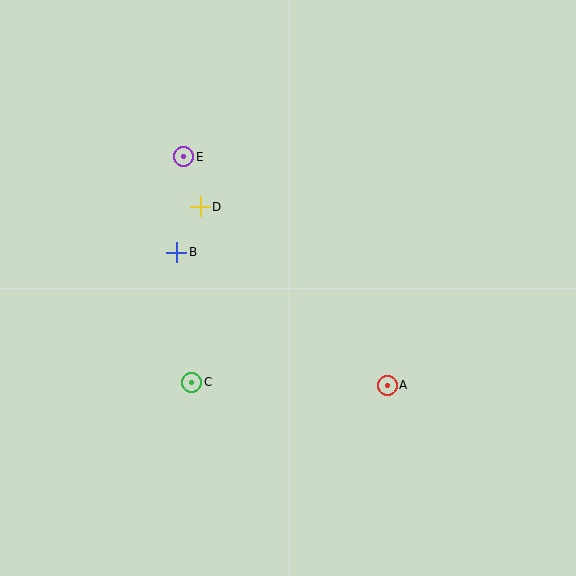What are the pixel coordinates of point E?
Point E is at (184, 157).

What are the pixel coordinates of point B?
Point B is at (177, 252).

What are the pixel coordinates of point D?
Point D is at (200, 207).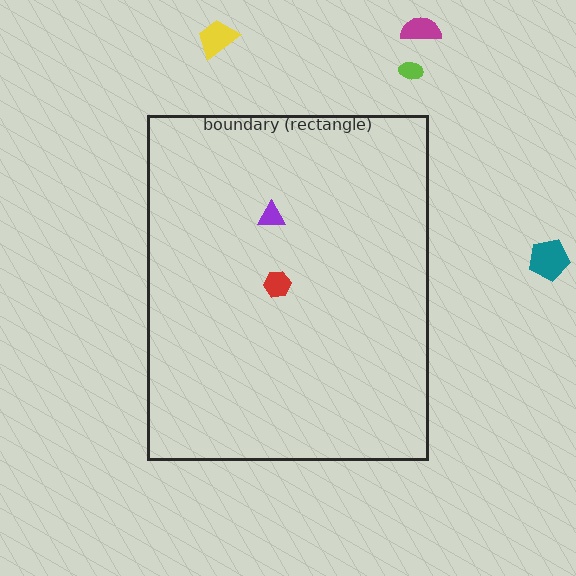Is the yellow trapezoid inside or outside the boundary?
Outside.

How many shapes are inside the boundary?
2 inside, 4 outside.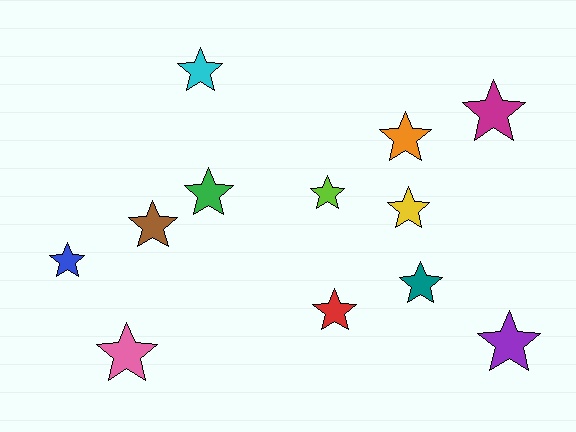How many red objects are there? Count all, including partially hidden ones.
There is 1 red object.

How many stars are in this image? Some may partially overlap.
There are 12 stars.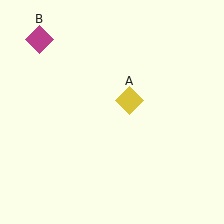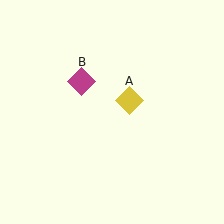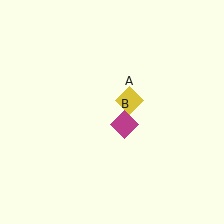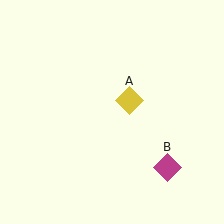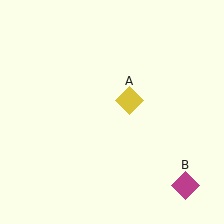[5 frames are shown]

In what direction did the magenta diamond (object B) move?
The magenta diamond (object B) moved down and to the right.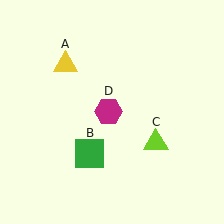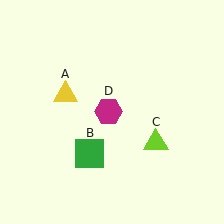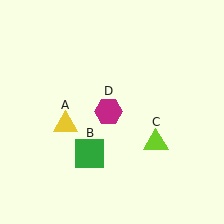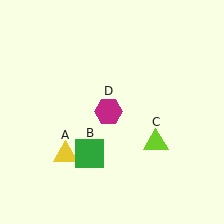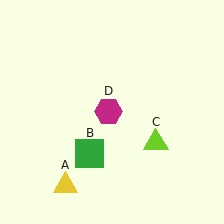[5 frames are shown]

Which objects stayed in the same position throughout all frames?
Green square (object B) and lime triangle (object C) and magenta hexagon (object D) remained stationary.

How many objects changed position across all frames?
1 object changed position: yellow triangle (object A).